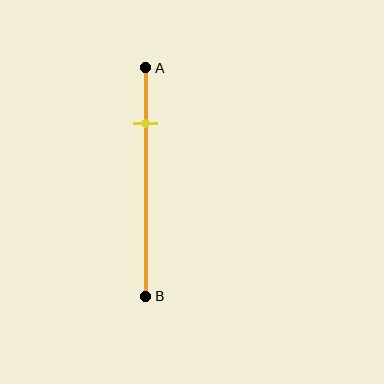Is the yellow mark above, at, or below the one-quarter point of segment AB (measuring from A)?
The yellow mark is approximately at the one-quarter point of segment AB.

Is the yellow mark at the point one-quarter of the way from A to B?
Yes, the mark is approximately at the one-quarter point.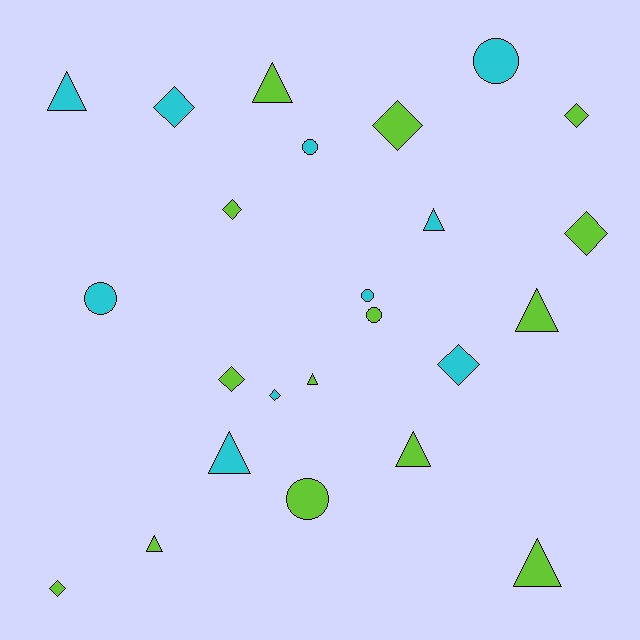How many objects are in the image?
There are 24 objects.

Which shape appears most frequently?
Diamond, with 9 objects.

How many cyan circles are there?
There are 4 cyan circles.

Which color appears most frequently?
Lime, with 14 objects.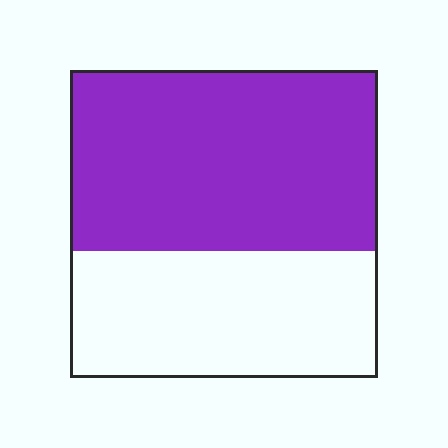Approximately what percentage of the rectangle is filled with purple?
Approximately 60%.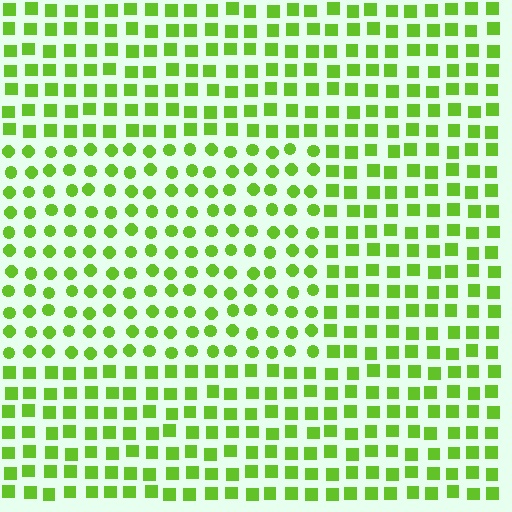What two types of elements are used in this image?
The image uses circles inside the rectangle region and squares outside it.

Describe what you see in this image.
The image is filled with small lime elements arranged in a uniform grid. A rectangle-shaped region contains circles, while the surrounding area contains squares. The boundary is defined purely by the change in element shape.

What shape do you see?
I see a rectangle.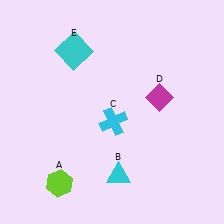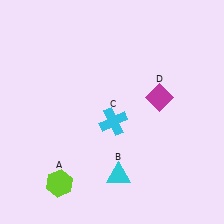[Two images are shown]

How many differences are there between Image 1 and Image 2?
There is 1 difference between the two images.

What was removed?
The cyan square (E) was removed in Image 2.